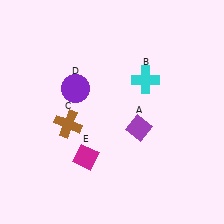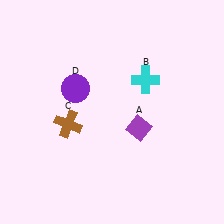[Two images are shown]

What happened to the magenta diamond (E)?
The magenta diamond (E) was removed in Image 2. It was in the bottom-left area of Image 1.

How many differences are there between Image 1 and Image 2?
There is 1 difference between the two images.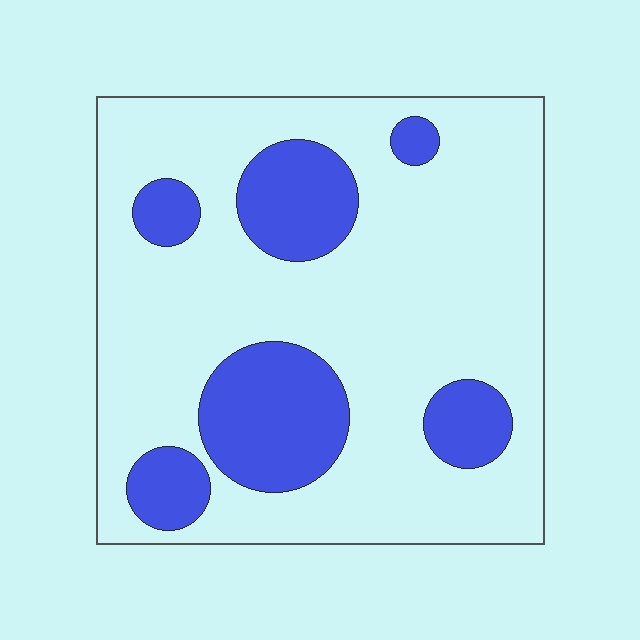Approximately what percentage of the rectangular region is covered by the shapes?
Approximately 25%.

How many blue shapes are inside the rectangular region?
6.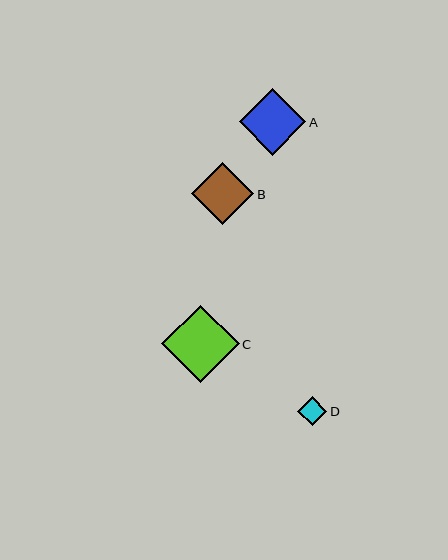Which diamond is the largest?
Diamond C is the largest with a size of approximately 77 pixels.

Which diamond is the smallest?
Diamond D is the smallest with a size of approximately 29 pixels.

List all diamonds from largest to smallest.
From largest to smallest: C, A, B, D.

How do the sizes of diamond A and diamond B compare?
Diamond A and diamond B are approximately the same size.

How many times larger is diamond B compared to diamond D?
Diamond B is approximately 2.1 times the size of diamond D.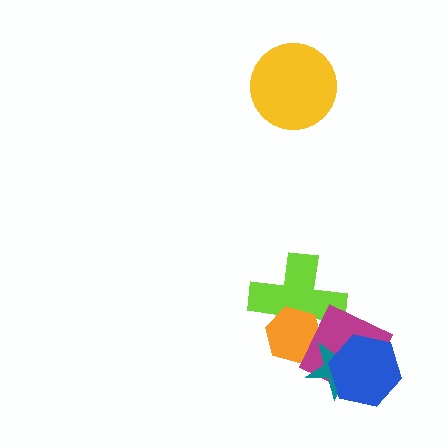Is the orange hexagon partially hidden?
Yes, it is partially covered by another shape.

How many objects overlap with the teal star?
3 objects overlap with the teal star.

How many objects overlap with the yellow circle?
0 objects overlap with the yellow circle.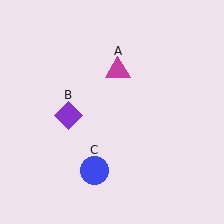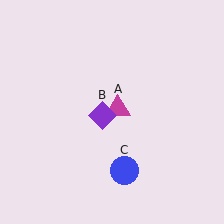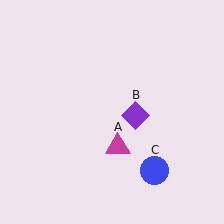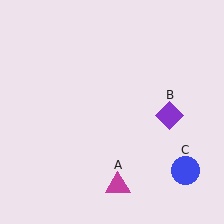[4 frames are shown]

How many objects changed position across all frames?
3 objects changed position: magenta triangle (object A), purple diamond (object B), blue circle (object C).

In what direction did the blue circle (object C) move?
The blue circle (object C) moved right.